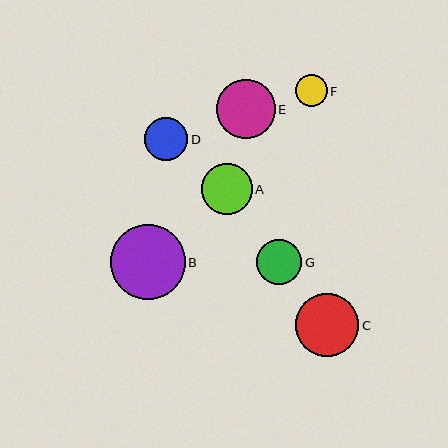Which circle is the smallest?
Circle F is the smallest with a size of approximately 32 pixels.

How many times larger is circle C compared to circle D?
Circle C is approximately 1.5 times the size of circle D.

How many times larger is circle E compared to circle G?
Circle E is approximately 1.3 times the size of circle G.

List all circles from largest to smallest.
From largest to smallest: B, C, E, A, G, D, F.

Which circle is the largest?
Circle B is the largest with a size of approximately 75 pixels.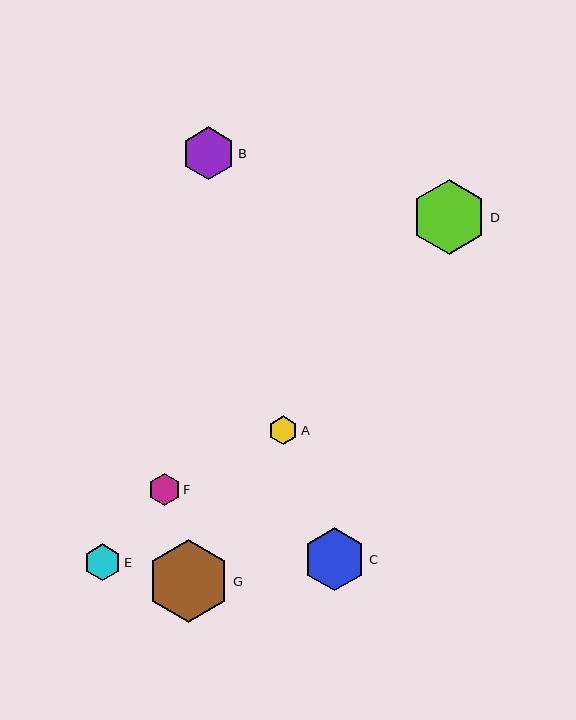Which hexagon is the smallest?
Hexagon A is the smallest with a size of approximately 29 pixels.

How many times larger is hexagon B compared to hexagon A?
Hexagon B is approximately 1.8 times the size of hexagon A.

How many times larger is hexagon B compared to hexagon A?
Hexagon B is approximately 1.8 times the size of hexagon A.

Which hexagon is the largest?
Hexagon G is the largest with a size of approximately 83 pixels.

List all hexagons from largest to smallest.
From largest to smallest: G, D, C, B, E, F, A.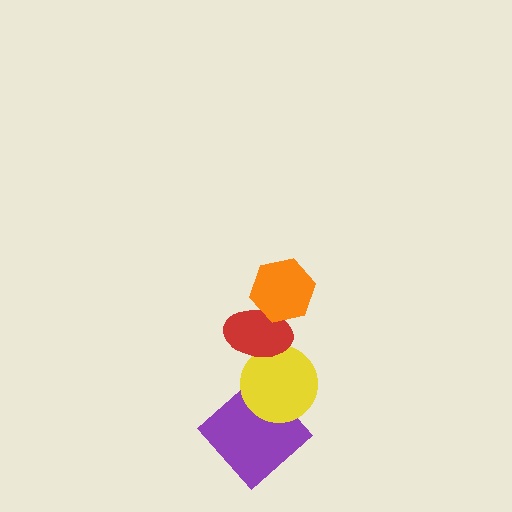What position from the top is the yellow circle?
The yellow circle is 3rd from the top.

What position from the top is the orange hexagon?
The orange hexagon is 1st from the top.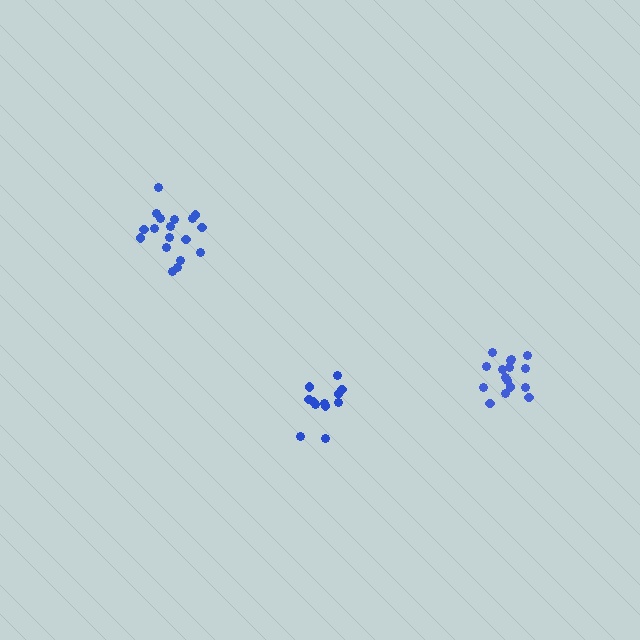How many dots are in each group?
Group 1: 16 dots, Group 2: 12 dots, Group 3: 18 dots (46 total).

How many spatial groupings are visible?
There are 3 spatial groupings.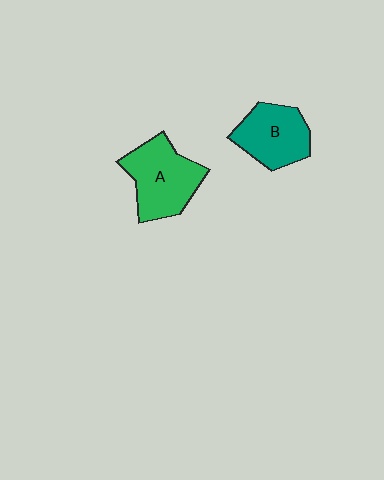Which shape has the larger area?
Shape A (green).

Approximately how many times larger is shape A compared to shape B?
Approximately 1.2 times.